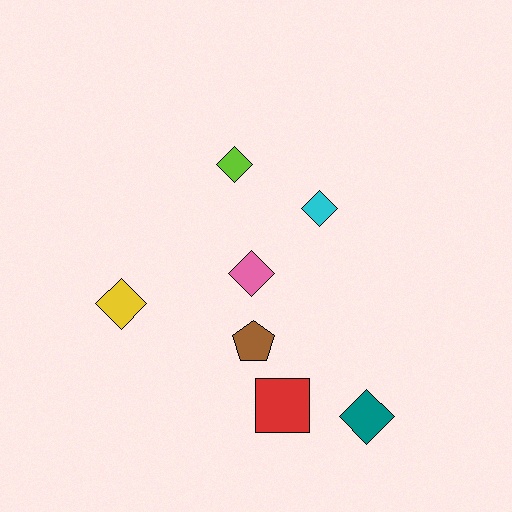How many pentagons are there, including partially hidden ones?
There is 1 pentagon.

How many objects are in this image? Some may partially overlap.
There are 7 objects.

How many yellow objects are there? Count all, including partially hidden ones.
There is 1 yellow object.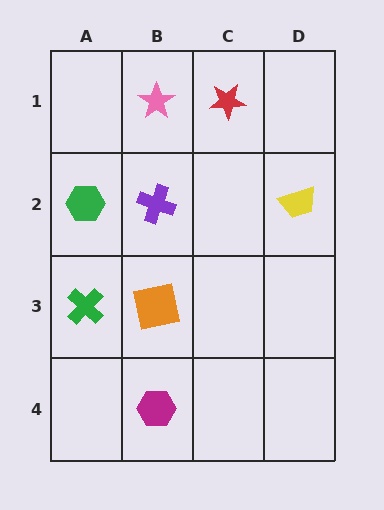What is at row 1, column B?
A pink star.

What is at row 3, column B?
An orange square.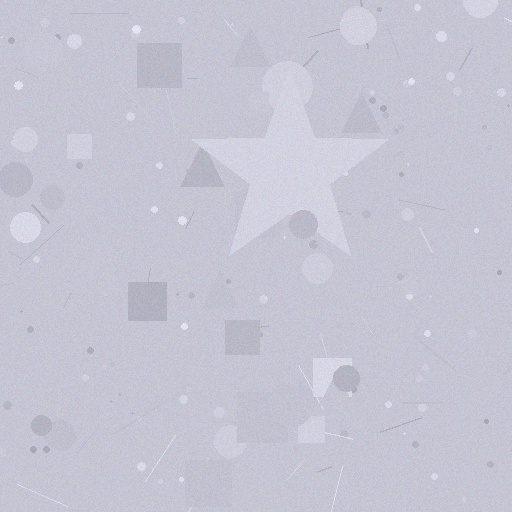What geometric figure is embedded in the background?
A star is embedded in the background.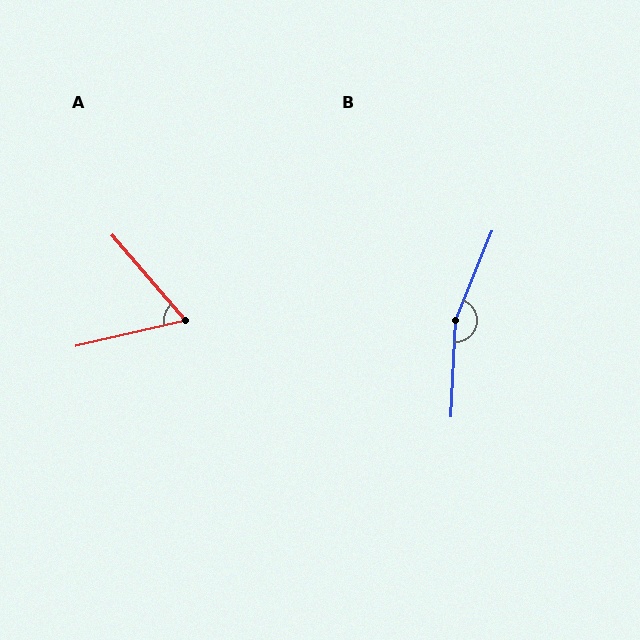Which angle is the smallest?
A, at approximately 62 degrees.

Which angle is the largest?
B, at approximately 160 degrees.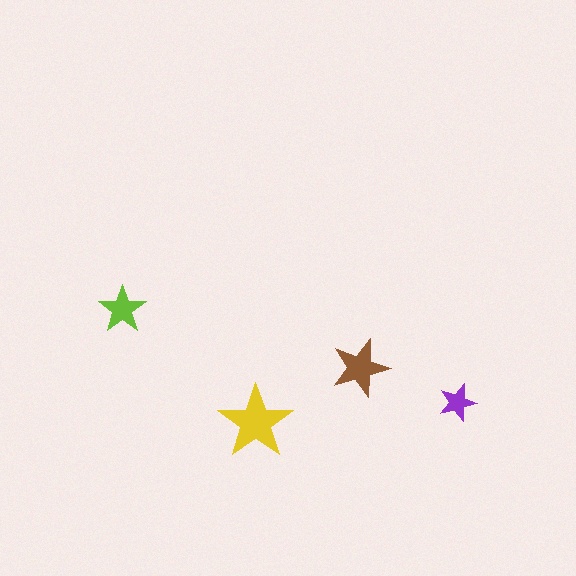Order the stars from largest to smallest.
the yellow one, the brown one, the lime one, the purple one.